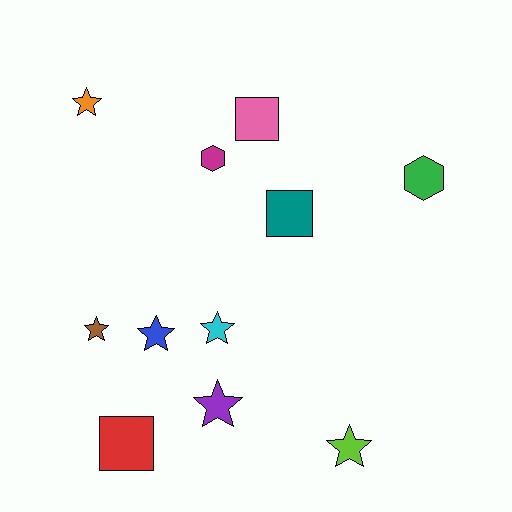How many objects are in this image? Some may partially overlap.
There are 11 objects.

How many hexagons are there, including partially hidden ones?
There are 2 hexagons.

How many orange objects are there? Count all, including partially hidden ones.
There is 1 orange object.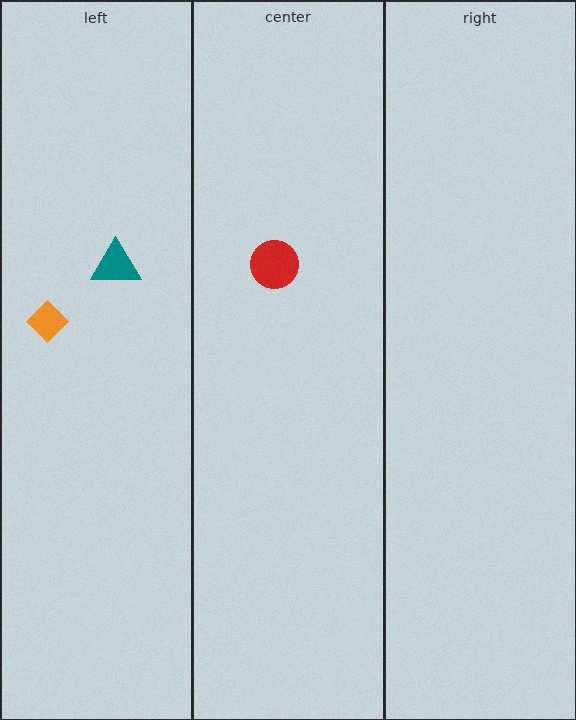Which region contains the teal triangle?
The left region.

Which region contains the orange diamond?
The left region.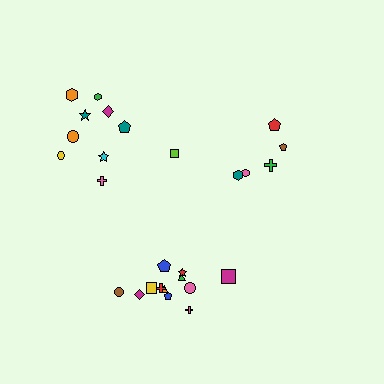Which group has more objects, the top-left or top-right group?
The top-left group.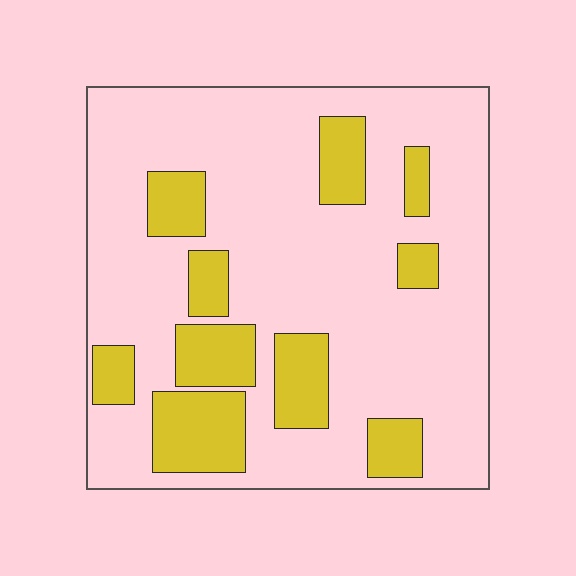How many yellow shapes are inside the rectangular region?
10.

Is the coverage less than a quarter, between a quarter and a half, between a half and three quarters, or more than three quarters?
Less than a quarter.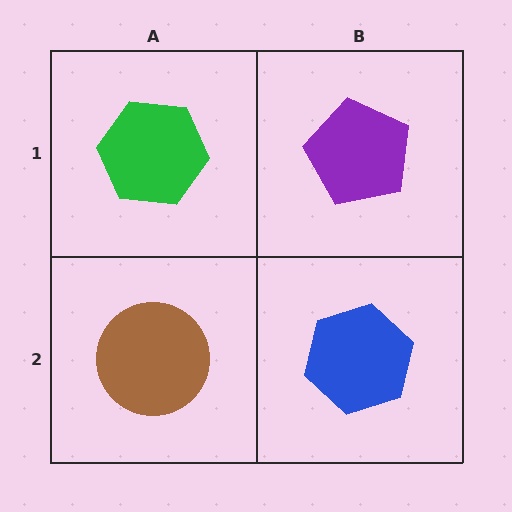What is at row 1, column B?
A purple pentagon.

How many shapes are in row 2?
2 shapes.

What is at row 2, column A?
A brown circle.